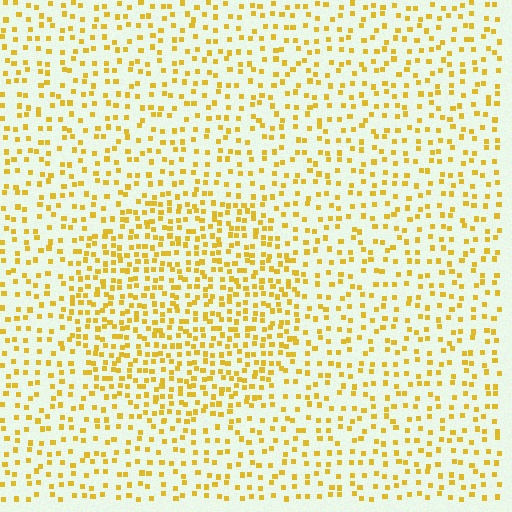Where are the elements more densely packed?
The elements are more densely packed inside the circle boundary.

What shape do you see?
I see a circle.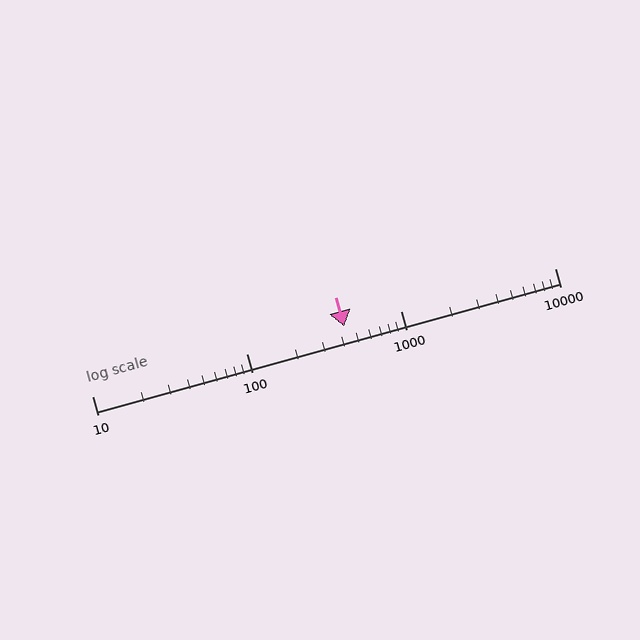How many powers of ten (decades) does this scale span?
The scale spans 3 decades, from 10 to 10000.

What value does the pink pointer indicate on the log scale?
The pointer indicates approximately 430.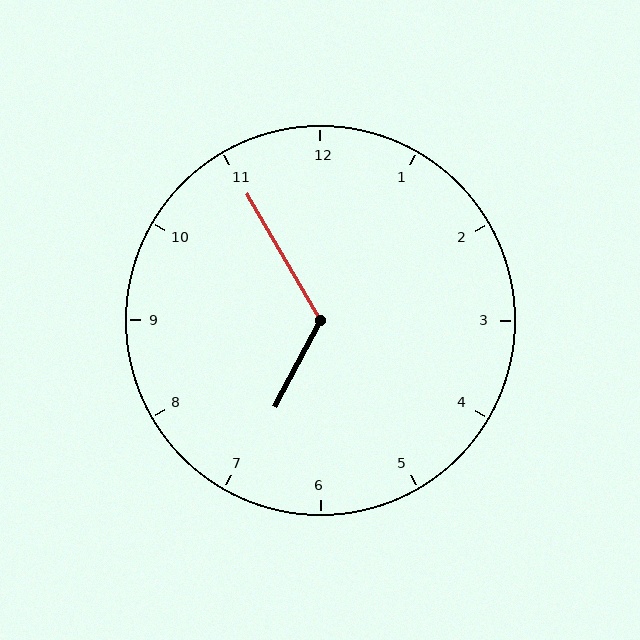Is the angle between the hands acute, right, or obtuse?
It is obtuse.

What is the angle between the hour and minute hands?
Approximately 122 degrees.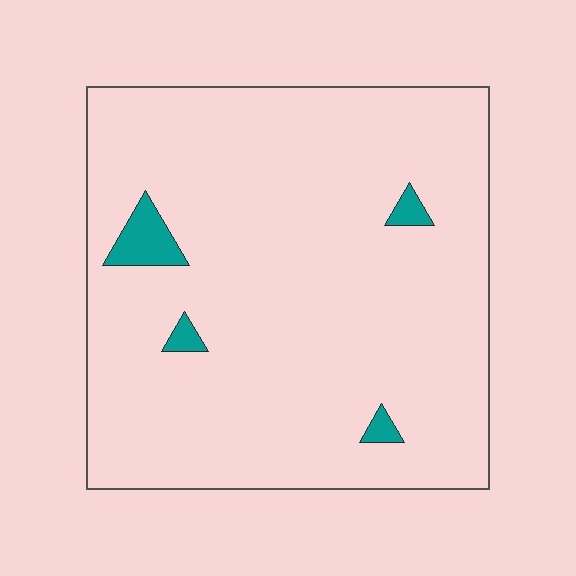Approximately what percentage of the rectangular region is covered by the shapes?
Approximately 5%.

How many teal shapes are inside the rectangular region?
4.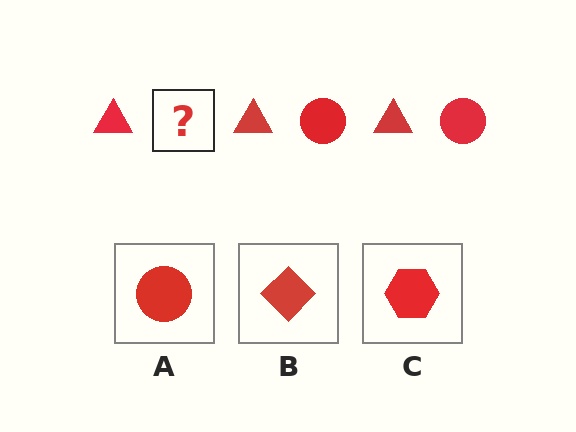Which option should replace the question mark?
Option A.